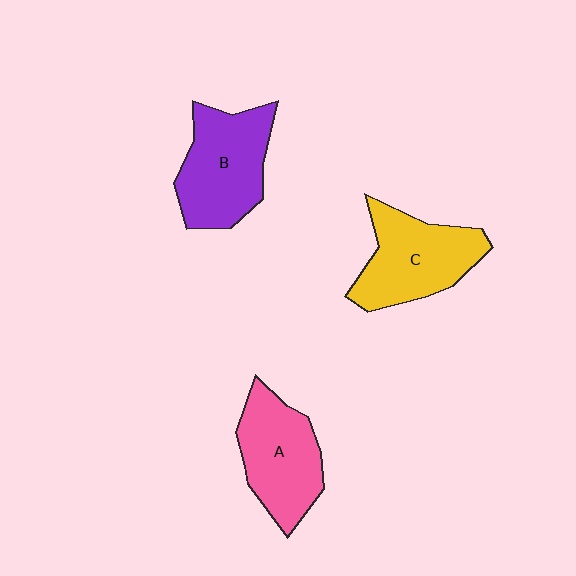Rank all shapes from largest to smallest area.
From largest to smallest: B (purple), C (yellow), A (pink).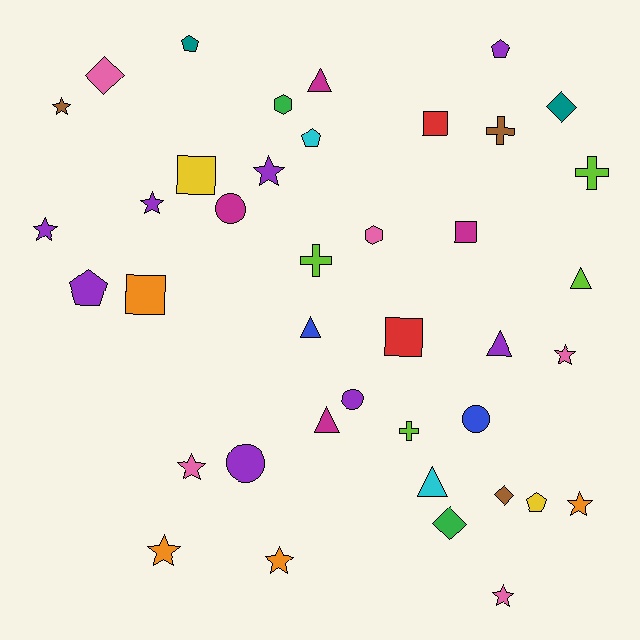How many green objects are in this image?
There are 2 green objects.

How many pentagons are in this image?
There are 5 pentagons.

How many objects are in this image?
There are 40 objects.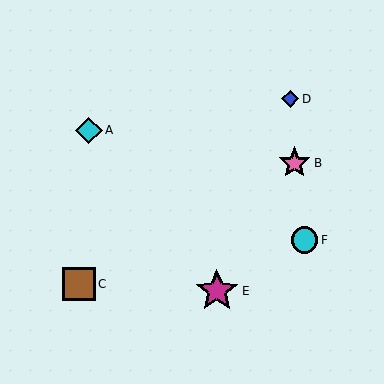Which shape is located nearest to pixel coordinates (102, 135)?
The cyan diamond (labeled A) at (89, 130) is nearest to that location.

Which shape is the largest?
The magenta star (labeled E) is the largest.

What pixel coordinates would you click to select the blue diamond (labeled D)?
Click at (290, 99) to select the blue diamond D.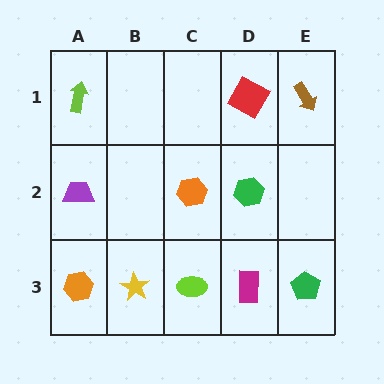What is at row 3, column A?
An orange hexagon.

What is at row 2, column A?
A purple trapezoid.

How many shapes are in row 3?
5 shapes.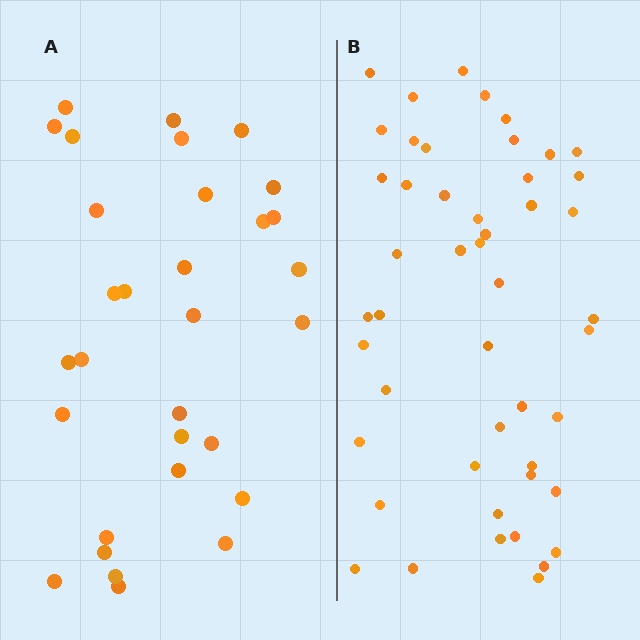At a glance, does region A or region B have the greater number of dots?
Region B (the right region) has more dots.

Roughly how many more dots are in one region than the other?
Region B has approximately 15 more dots than region A.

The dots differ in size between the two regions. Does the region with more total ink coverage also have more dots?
No. Region A has more total ink coverage because its dots are larger, but region B actually contains more individual dots. Total area can be misleading — the number of items is what matters here.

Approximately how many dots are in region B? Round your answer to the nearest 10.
About 50 dots. (The exact count is 48, which rounds to 50.)